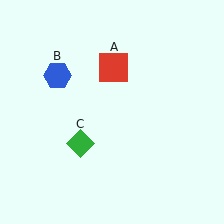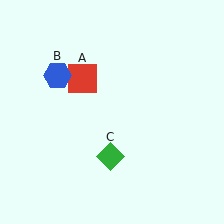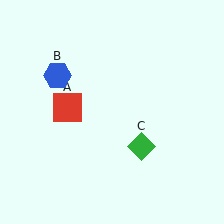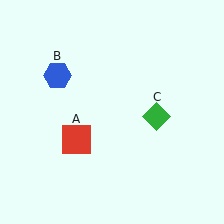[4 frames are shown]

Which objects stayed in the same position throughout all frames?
Blue hexagon (object B) remained stationary.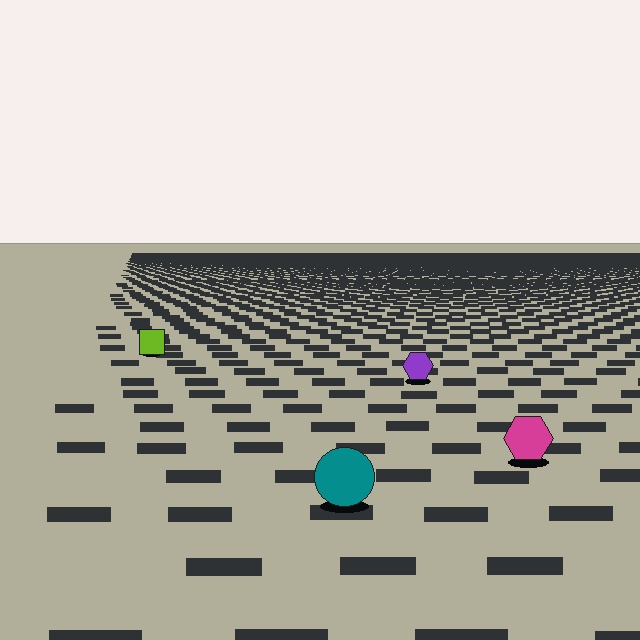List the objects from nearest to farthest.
From nearest to farthest: the teal circle, the magenta hexagon, the purple hexagon, the lime square.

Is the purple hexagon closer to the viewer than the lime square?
Yes. The purple hexagon is closer — you can tell from the texture gradient: the ground texture is coarser near it.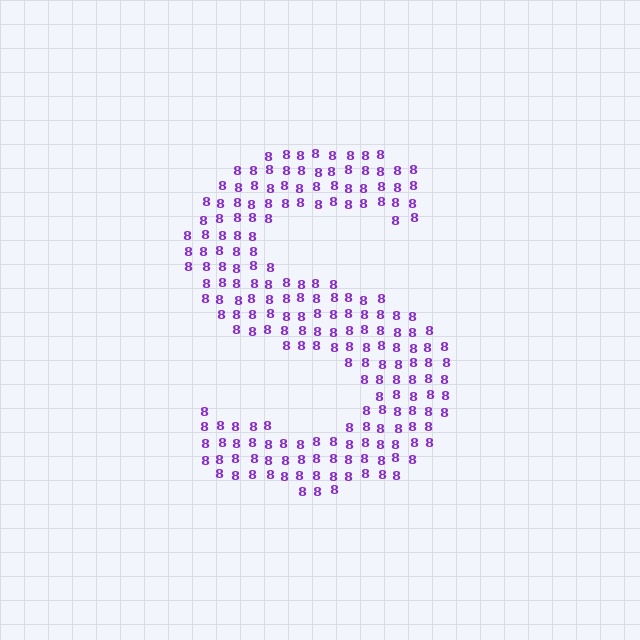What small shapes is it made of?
It is made of small digit 8's.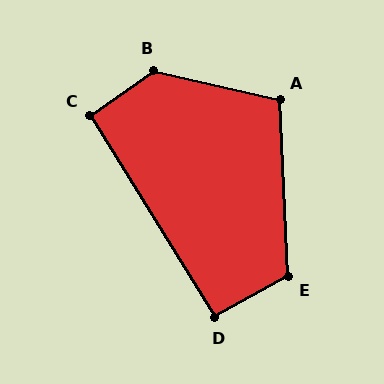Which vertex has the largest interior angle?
B, at approximately 132 degrees.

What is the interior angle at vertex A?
Approximately 106 degrees (obtuse).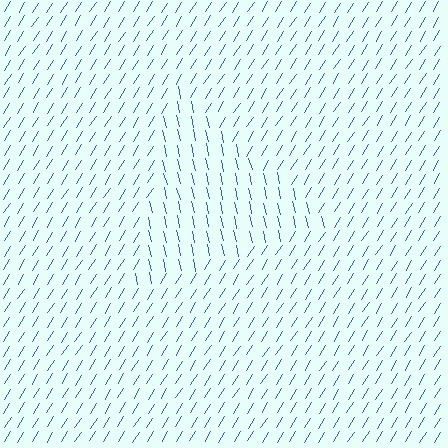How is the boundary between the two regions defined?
The boundary is defined purely by a change in line orientation (approximately 45 degrees difference). All lines are the same color and thickness.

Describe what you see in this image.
The image is filled with small blue line segments. A triangle region in the image has lines oriented differently from the surrounding lines, creating a visible texture boundary.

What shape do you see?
I see a triangle.